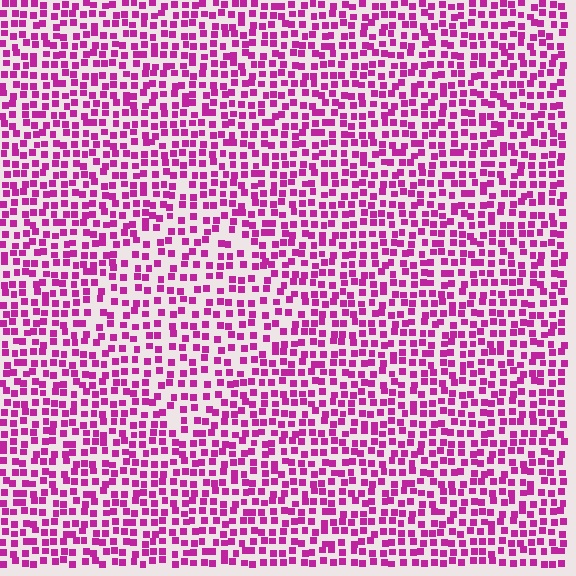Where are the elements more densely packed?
The elements are more densely packed outside the diamond boundary.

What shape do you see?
I see a diamond.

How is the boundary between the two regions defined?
The boundary is defined by a change in element density (approximately 1.4x ratio). All elements are the same color, size, and shape.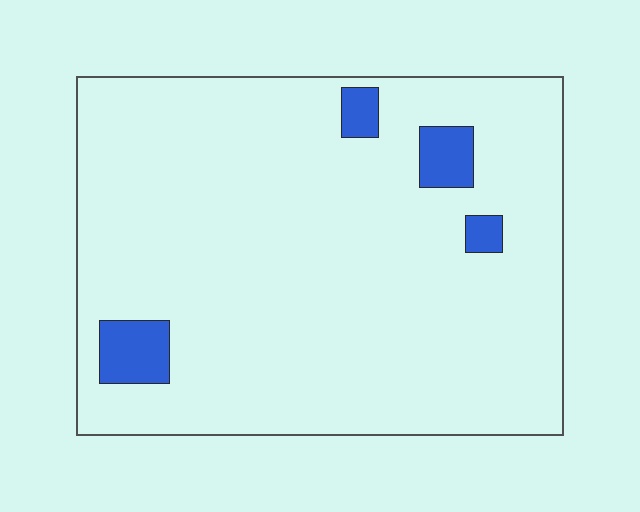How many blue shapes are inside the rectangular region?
4.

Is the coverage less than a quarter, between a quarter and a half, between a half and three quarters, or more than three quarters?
Less than a quarter.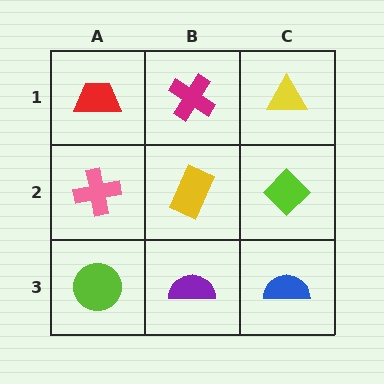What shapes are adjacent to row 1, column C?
A lime diamond (row 2, column C), a magenta cross (row 1, column B).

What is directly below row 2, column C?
A blue semicircle.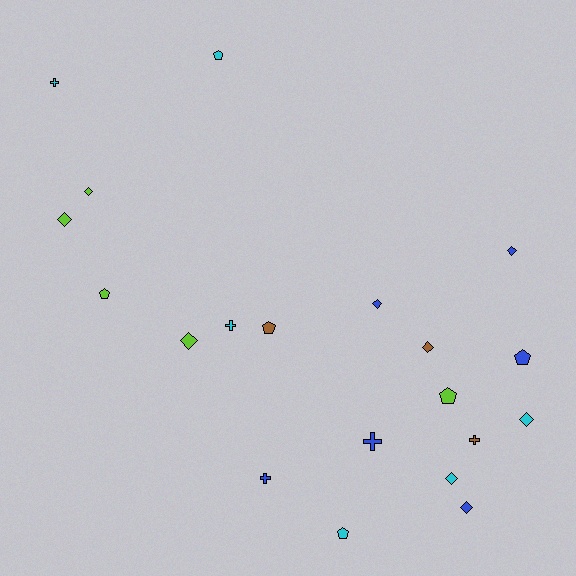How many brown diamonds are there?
There is 1 brown diamond.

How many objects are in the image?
There are 20 objects.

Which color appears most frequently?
Cyan, with 6 objects.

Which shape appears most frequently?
Diamond, with 9 objects.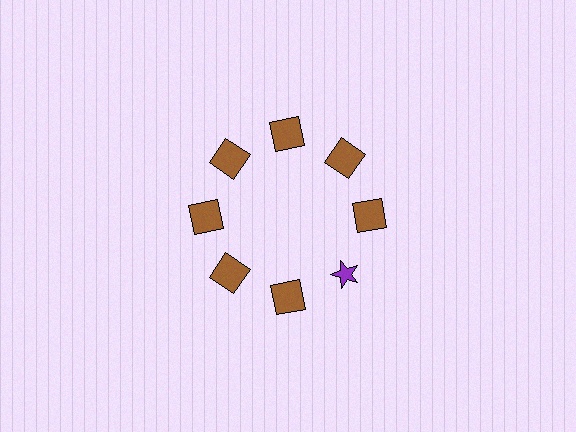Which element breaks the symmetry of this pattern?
The purple star at roughly the 4 o'clock position breaks the symmetry. All other shapes are brown squares.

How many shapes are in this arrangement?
There are 8 shapes arranged in a ring pattern.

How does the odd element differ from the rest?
It differs in both color (purple instead of brown) and shape (star instead of square).